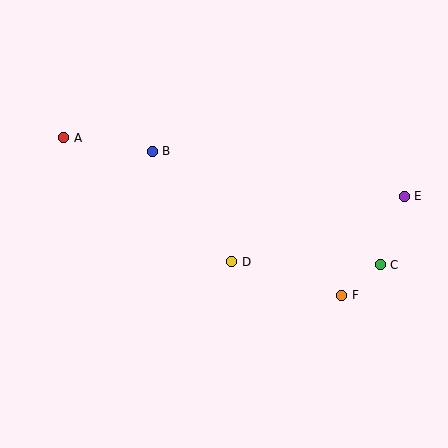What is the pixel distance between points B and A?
The distance between B and A is 90 pixels.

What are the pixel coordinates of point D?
Point D is at (232, 262).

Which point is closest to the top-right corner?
Point E is closest to the top-right corner.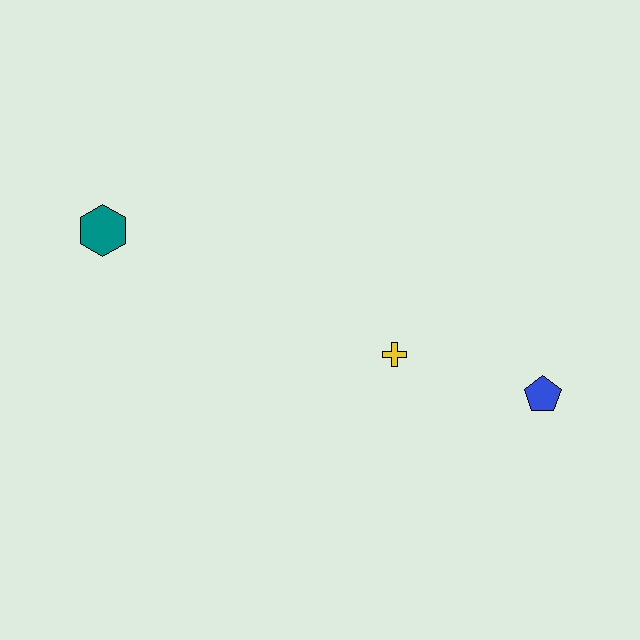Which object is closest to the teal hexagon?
The yellow cross is closest to the teal hexagon.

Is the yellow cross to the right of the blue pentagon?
No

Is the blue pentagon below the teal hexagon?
Yes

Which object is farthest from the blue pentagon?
The teal hexagon is farthest from the blue pentagon.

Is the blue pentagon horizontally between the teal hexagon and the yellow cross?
No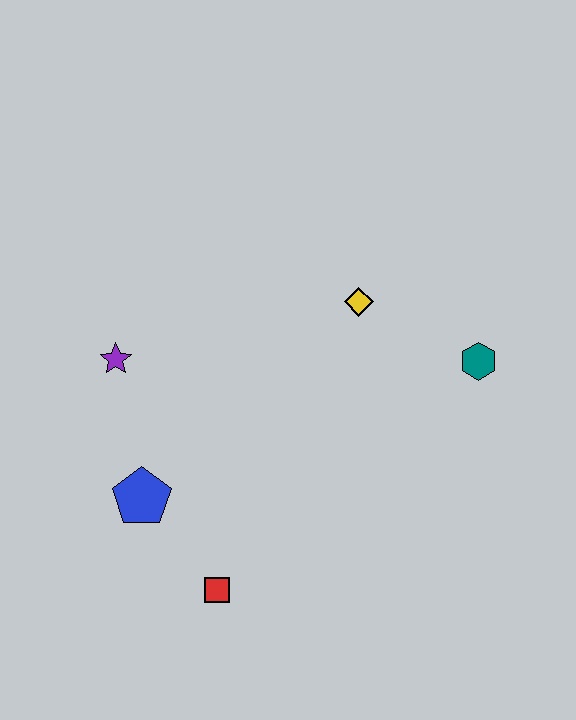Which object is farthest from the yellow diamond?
The red square is farthest from the yellow diamond.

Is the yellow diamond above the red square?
Yes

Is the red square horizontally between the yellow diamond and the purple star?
Yes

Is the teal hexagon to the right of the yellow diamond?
Yes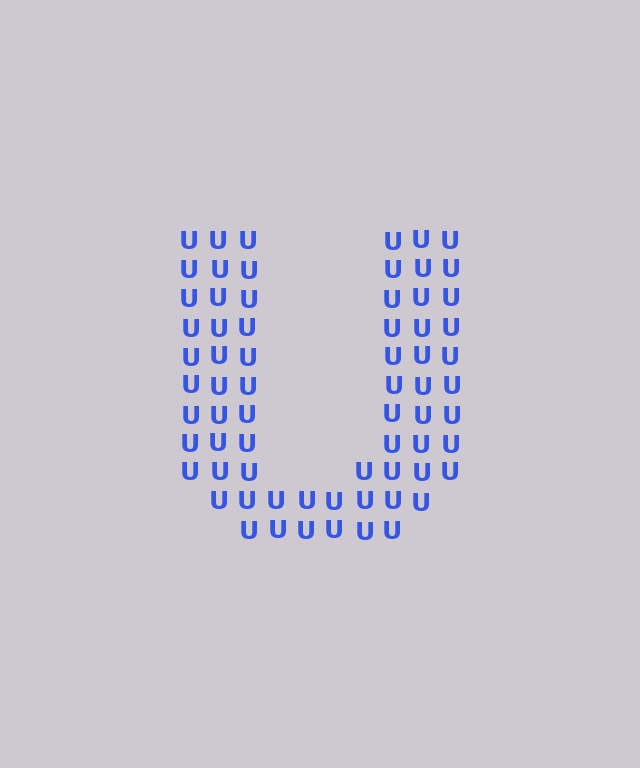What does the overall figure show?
The overall figure shows the letter U.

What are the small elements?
The small elements are letter U's.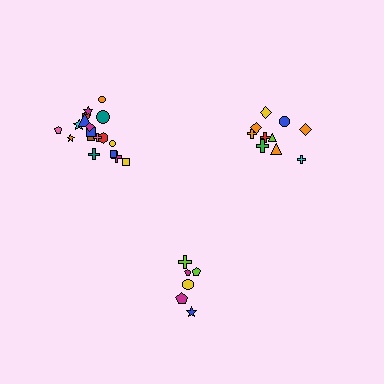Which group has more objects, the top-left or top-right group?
The top-left group.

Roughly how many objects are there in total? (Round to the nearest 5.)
Roughly 35 objects in total.